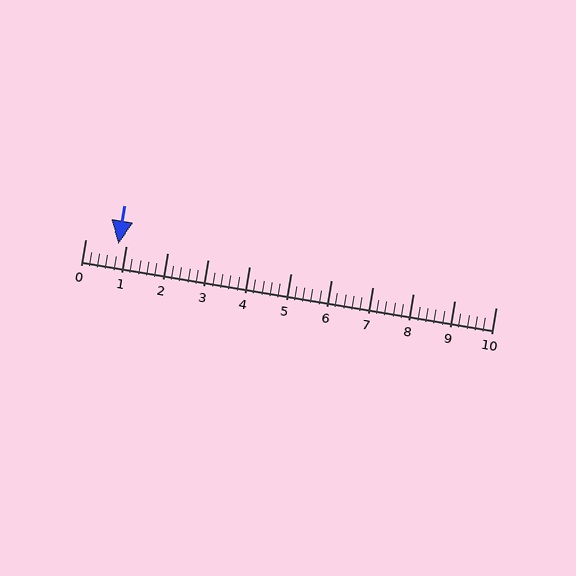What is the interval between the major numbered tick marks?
The major tick marks are spaced 1 units apart.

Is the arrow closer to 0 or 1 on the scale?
The arrow is closer to 1.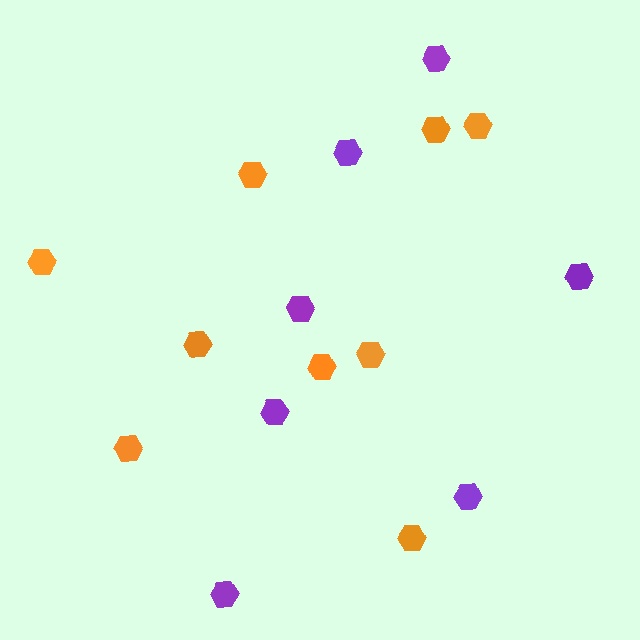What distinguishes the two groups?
There are 2 groups: one group of orange hexagons (9) and one group of purple hexagons (7).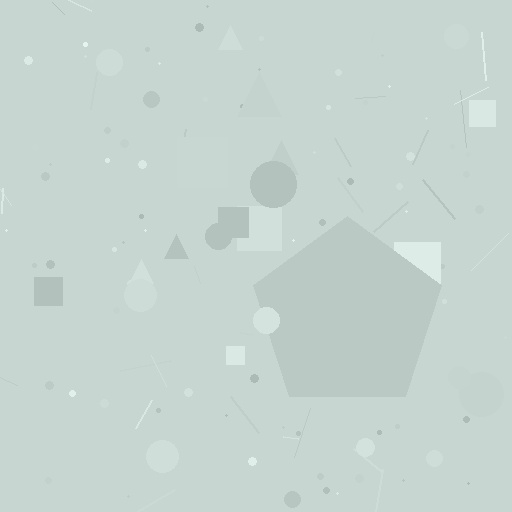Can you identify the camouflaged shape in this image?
The camouflaged shape is a pentagon.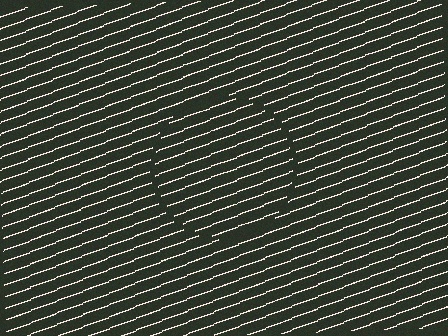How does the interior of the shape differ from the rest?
The interior of the shape contains the same grating, shifted by half a period — the contour is defined by the phase discontinuity where line-ends from the inner and outer gratings abut.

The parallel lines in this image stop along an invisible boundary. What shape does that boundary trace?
An illusory circle. The interior of the shape contains the same grating, shifted by half a period — the contour is defined by the phase discontinuity where line-ends from the inner and outer gratings abut.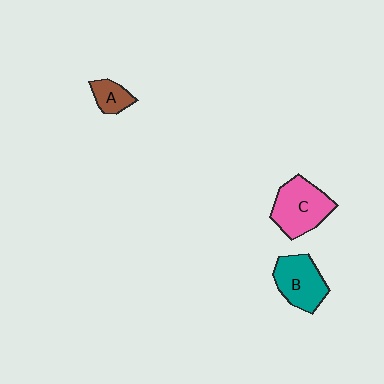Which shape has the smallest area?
Shape A (brown).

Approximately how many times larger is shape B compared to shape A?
Approximately 2.1 times.